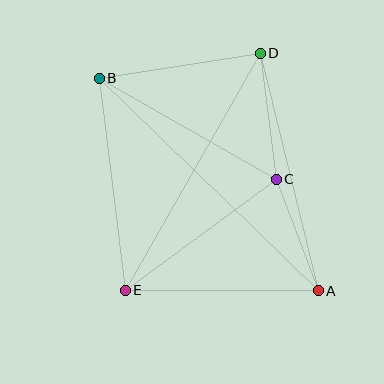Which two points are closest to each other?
Points A and C are closest to each other.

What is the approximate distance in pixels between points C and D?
The distance between C and D is approximately 127 pixels.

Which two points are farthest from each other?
Points A and B are farthest from each other.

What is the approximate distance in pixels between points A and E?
The distance between A and E is approximately 193 pixels.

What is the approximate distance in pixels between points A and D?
The distance between A and D is approximately 244 pixels.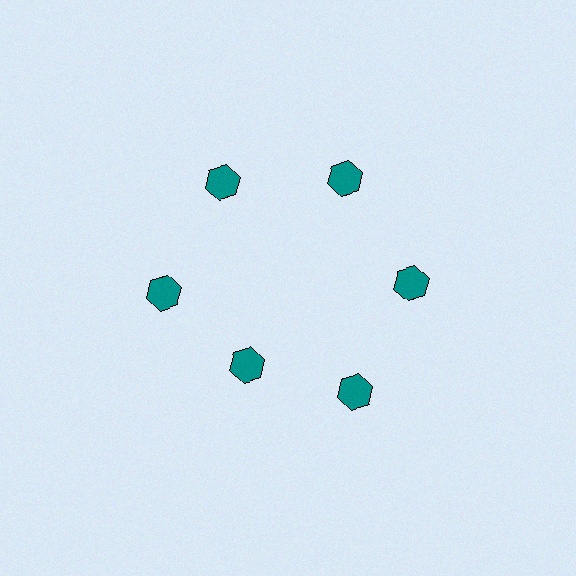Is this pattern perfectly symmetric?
No. The 6 teal hexagons are arranged in a ring, but one element near the 7 o'clock position is pulled inward toward the center, breaking the 6-fold rotational symmetry.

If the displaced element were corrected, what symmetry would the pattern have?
It would have 6-fold rotational symmetry — the pattern would map onto itself every 60 degrees.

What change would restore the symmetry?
The symmetry would be restored by moving it outward, back onto the ring so that all 6 hexagons sit at equal angles and equal distance from the center.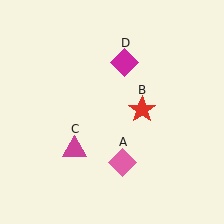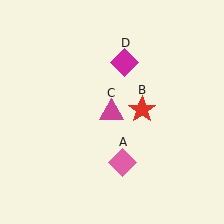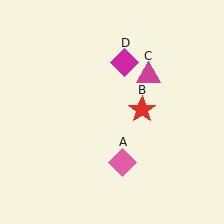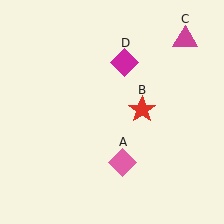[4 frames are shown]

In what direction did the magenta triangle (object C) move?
The magenta triangle (object C) moved up and to the right.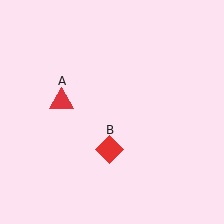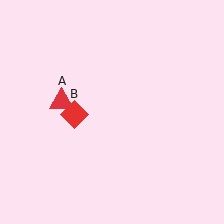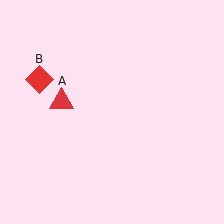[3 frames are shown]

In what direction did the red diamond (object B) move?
The red diamond (object B) moved up and to the left.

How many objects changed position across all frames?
1 object changed position: red diamond (object B).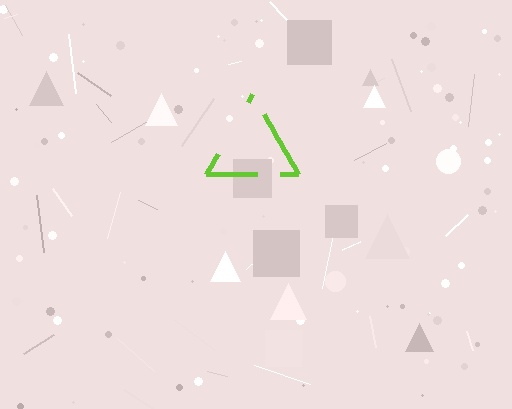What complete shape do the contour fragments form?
The contour fragments form a triangle.